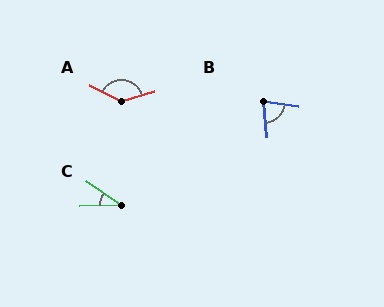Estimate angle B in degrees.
Approximately 77 degrees.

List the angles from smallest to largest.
C (37°), B (77°), A (134°).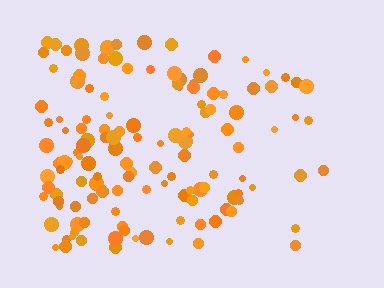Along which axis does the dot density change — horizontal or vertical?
Horizontal.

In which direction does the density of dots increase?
From right to left, with the left side densest.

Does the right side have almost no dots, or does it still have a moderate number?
Still a moderate number, just noticeably fewer than the left.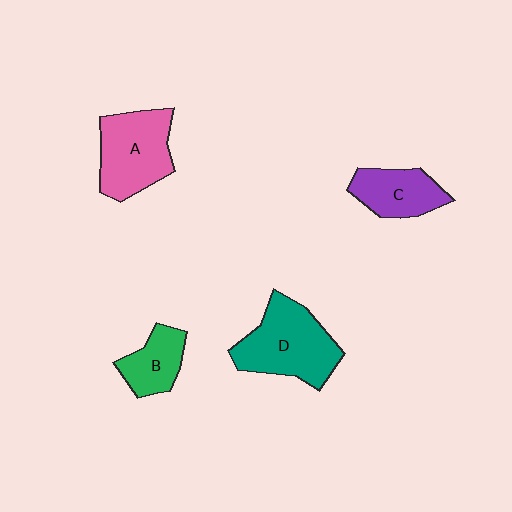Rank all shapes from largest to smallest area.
From largest to smallest: D (teal), A (pink), C (purple), B (green).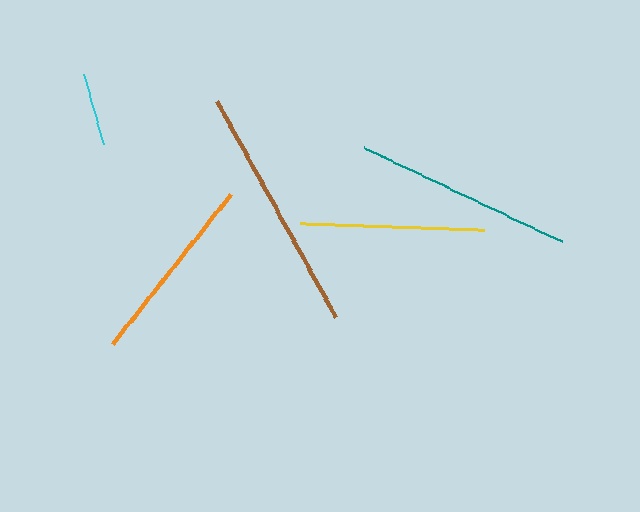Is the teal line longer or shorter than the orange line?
The teal line is longer than the orange line.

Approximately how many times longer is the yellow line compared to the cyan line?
The yellow line is approximately 2.5 times the length of the cyan line.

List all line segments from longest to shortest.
From longest to shortest: brown, teal, orange, yellow, cyan.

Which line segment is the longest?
The brown line is the longest at approximately 246 pixels.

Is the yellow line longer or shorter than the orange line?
The orange line is longer than the yellow line.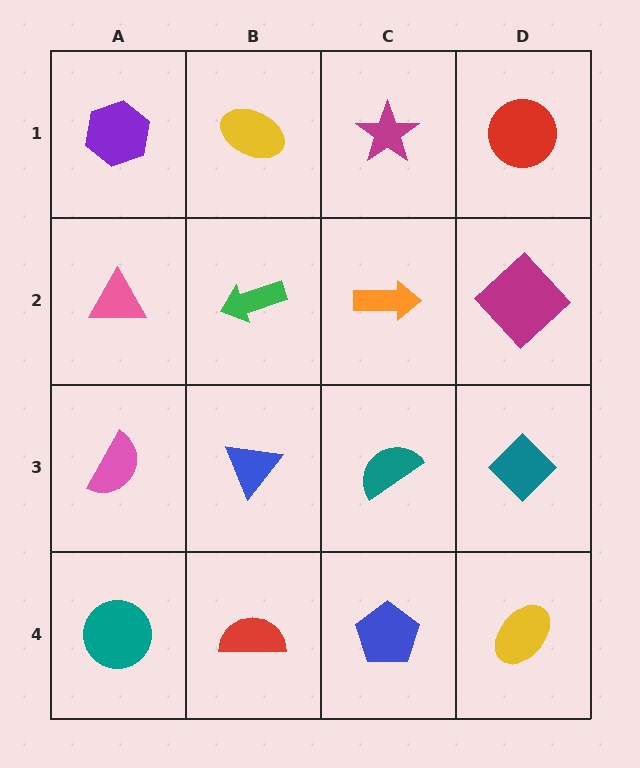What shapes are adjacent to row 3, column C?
An orange arrow (row 2, column C), a blue pentagon (row 4, column C), a blue triangle (row 3, column B), a teal diamond (row 3, column D).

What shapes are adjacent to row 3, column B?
A green arrow (row 2, column B), a red semicircle (row 4, column B), a pink semicircle (row 3, column A), a teal semicircle (row 3, column C).